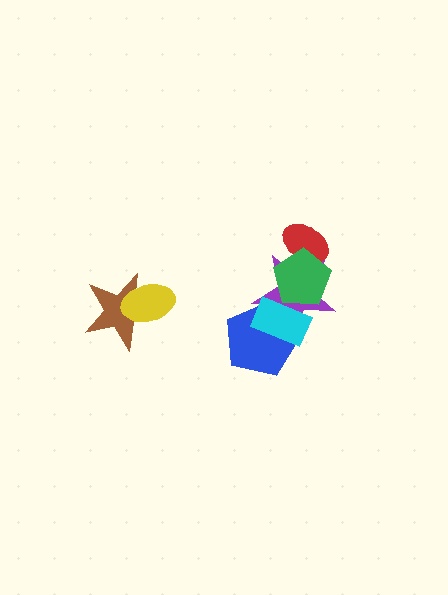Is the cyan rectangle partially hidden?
No, no other shape covers it.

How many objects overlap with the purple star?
4 objects overlap with the purple star.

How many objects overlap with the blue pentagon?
2 objects overlap with the blue pentagon.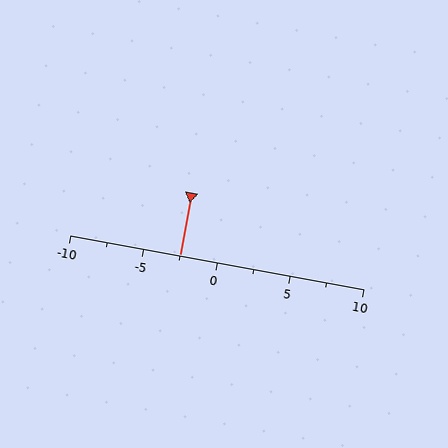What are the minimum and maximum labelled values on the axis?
The axis runs from -10 to 10.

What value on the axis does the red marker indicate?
The marker indicates approximately -2.5.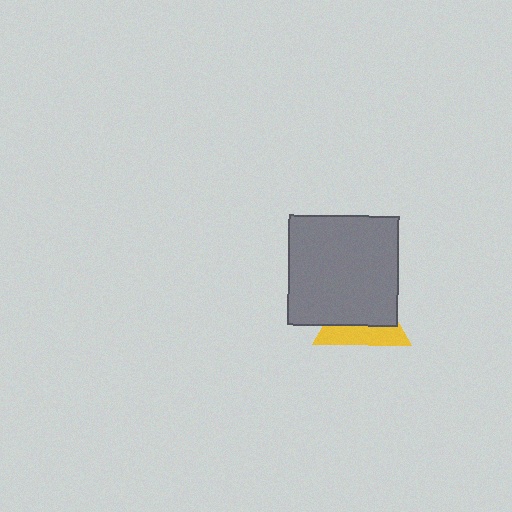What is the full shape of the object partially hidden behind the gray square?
The partially hidden object is a yellow triangle.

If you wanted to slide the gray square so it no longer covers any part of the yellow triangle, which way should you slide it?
Slide it up — that is the most direct way to separate the two shapes.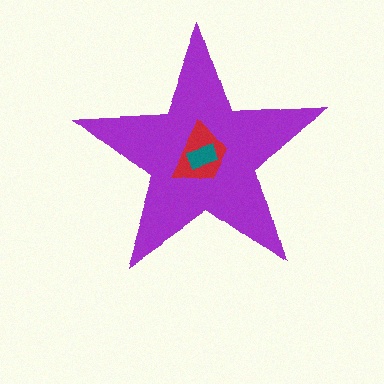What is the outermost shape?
The purple star.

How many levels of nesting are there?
3.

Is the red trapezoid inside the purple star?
Yes.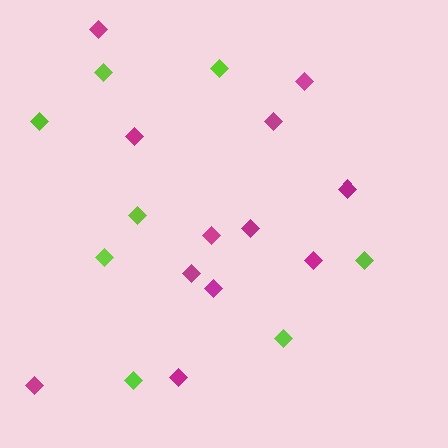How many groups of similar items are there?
There are 2 groups: one group of lime diamonds (8) and one group of magenta diamonds (12).